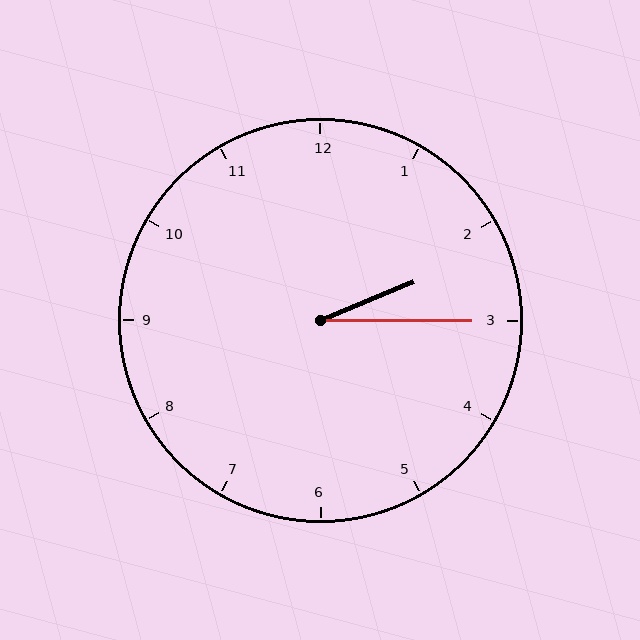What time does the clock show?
2:15.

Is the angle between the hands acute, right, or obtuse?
It is acute.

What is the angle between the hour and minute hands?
Approximately 22 degrees.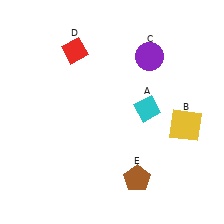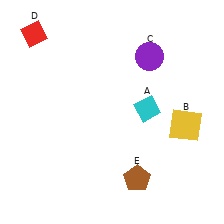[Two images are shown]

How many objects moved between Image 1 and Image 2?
1 object moved between the two images.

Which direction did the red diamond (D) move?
The red diamond (D) moved left.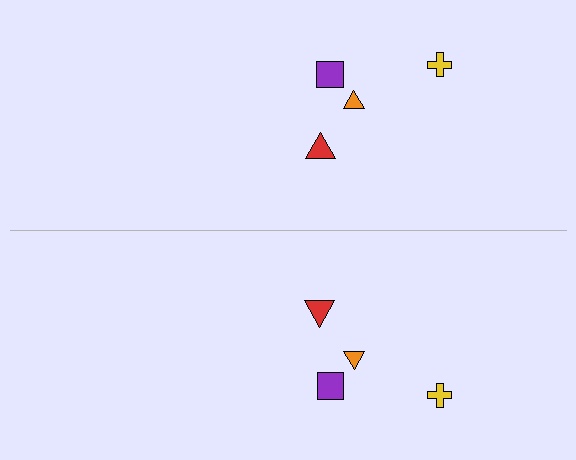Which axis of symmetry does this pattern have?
The pattern has a horizontal axis of symmetry running through the center of the image.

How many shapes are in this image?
There are 8 shapes in this image.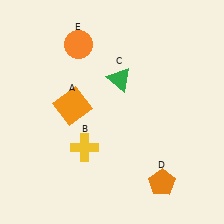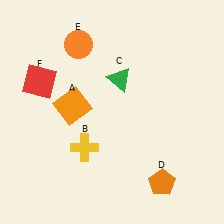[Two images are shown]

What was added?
A red square (F) was added in Image 2.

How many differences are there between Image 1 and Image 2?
There is 1 difference between the two images.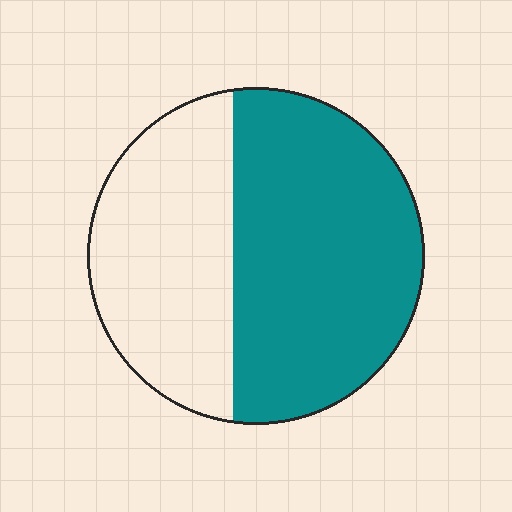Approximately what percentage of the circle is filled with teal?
Approximately 60%.